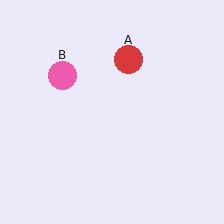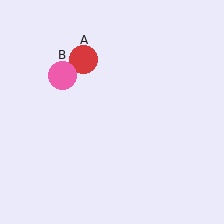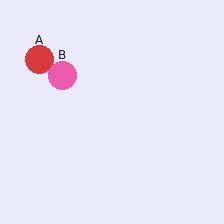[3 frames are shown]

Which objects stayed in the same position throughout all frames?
Pink circle (object B) remained stationary.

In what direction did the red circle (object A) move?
The red circle (object A) moved left.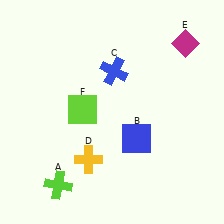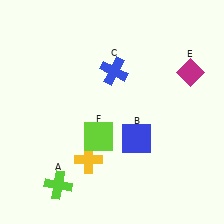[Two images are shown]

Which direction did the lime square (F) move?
The lime square (F) moved down.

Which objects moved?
The objects that moved are: the magenta diamond (E), the lime square (F).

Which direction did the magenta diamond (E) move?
The magenta diamond (E) moved down.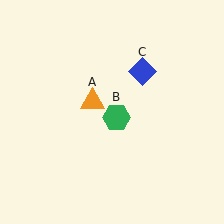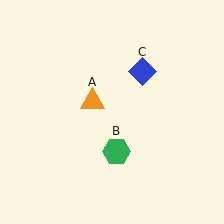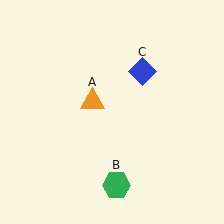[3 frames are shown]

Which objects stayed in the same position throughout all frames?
Orange triangle (object A) and blue diamond (object C) remained stationary.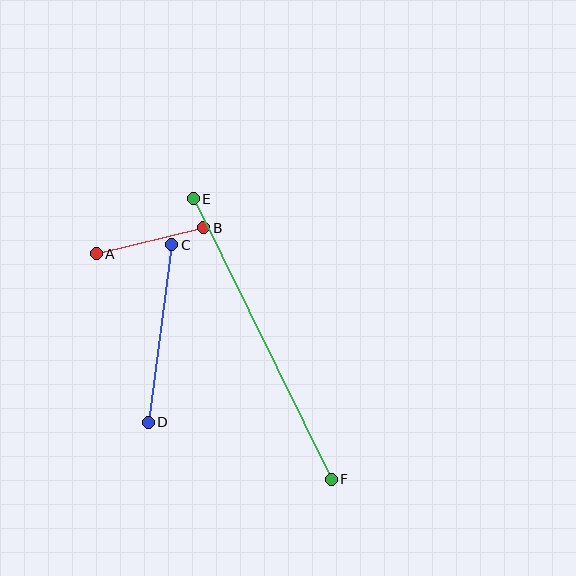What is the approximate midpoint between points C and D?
The midpoint is at approximately (160, 334) pixels.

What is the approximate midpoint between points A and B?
The midpoint is at approximately (150, 241) pixels.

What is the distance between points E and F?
The distance is approximately 312 pixels.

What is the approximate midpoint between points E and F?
The midpoint is at approximately (262, 339) pixels.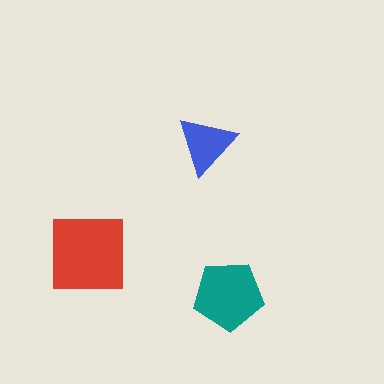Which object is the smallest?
The blue triangle.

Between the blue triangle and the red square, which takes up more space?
The red square.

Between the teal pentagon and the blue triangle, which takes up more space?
The teal pentagon.